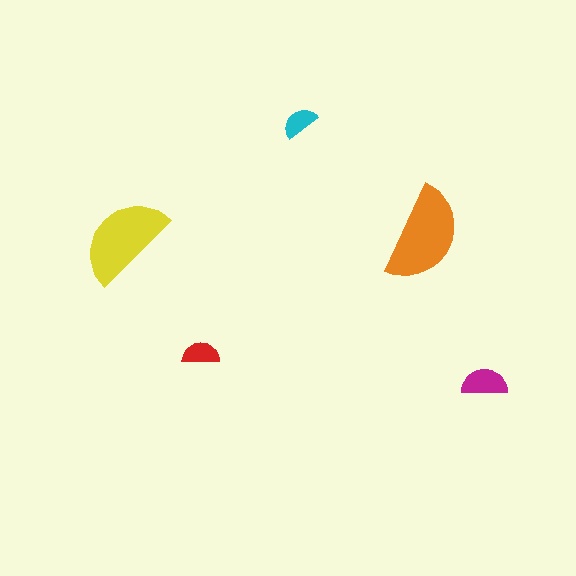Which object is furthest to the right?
The magenta semicircle is rightmost.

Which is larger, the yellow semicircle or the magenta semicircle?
The yellow one.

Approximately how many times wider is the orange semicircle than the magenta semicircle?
About 2 times wider.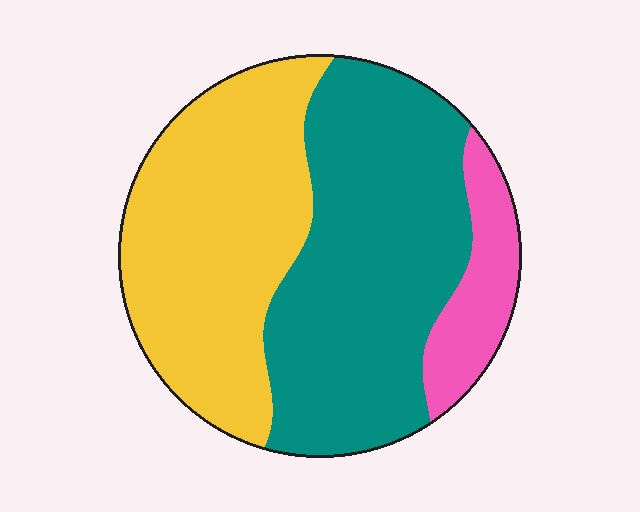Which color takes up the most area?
Teal, at roughly 45%.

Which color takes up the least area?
Pink, at roughly 10%.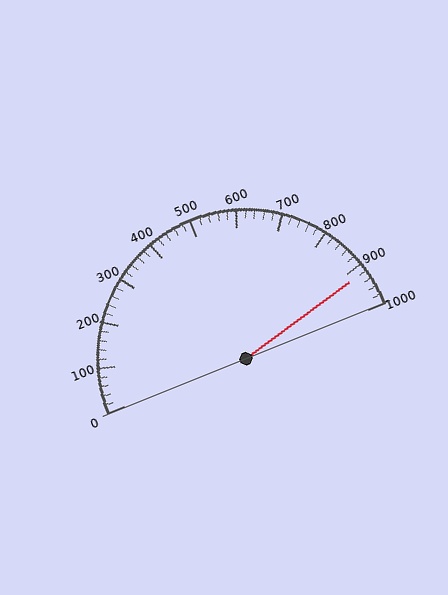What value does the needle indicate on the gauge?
The needle indicates approximately 920.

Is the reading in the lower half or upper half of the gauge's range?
The reading is in the upper half of the range (0 to 1000).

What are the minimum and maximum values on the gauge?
The gauge ranges from 0 to 1000.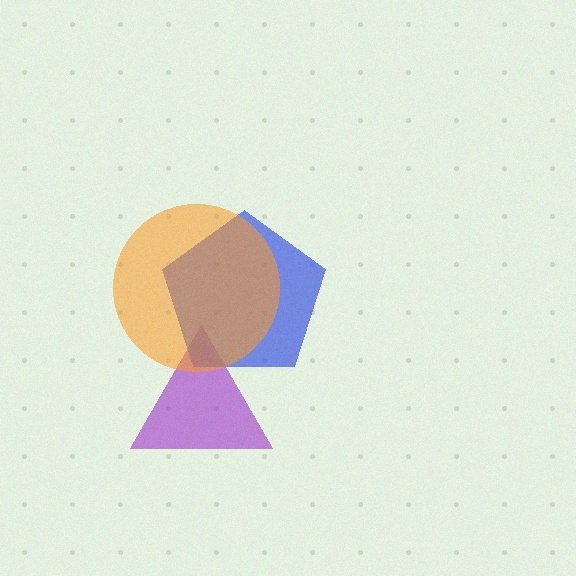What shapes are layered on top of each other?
The layered shapes are: a purple triangle, a blue pentagon, an orange circle.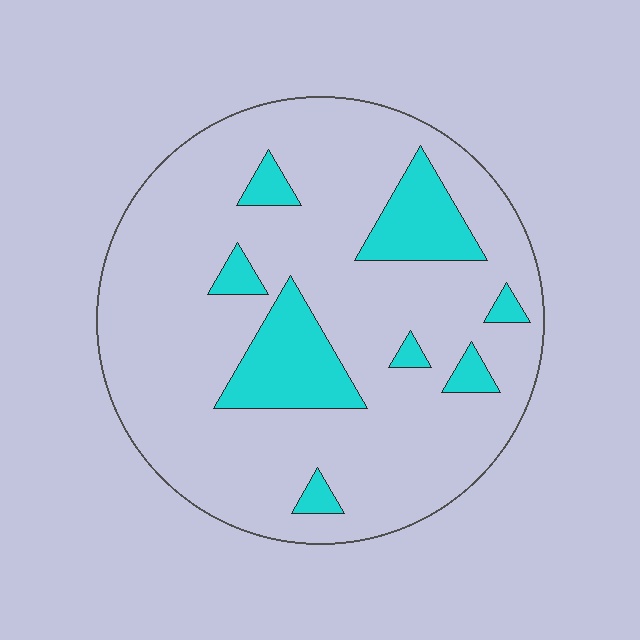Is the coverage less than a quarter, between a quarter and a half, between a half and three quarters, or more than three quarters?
Less than a quarter.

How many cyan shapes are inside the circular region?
8.